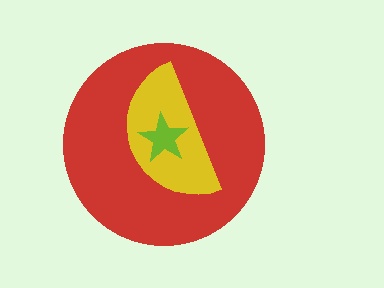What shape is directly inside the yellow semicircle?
The lime star.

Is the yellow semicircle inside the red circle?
Yes.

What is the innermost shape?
The lime star.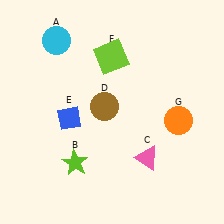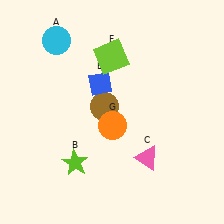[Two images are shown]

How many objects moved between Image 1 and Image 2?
2 objects moved between the two images.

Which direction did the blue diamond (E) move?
The blue diamond (E) moved up.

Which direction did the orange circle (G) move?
The orange circle (G) moved left.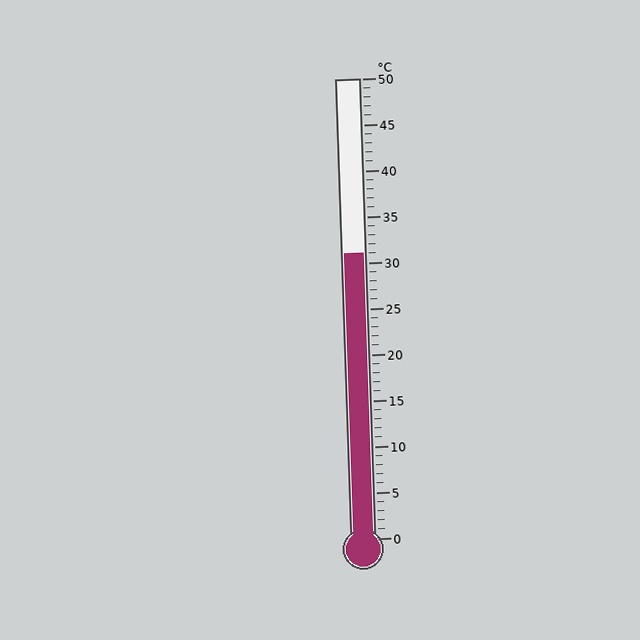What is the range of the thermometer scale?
The thermometer scale ranges from 0°C to 50°C.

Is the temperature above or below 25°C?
The temperature is above 25°C.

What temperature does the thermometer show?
The thermometer shows approximately 31°C.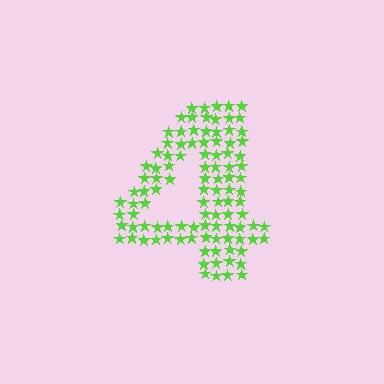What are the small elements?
The small elements are stars.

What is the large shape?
The large shape is the digit 4.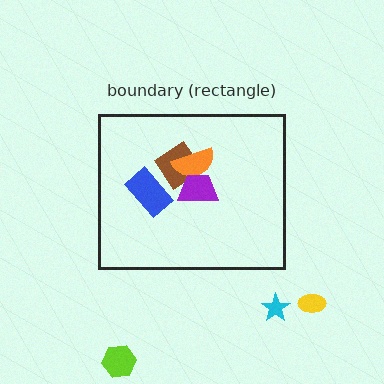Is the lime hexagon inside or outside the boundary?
Outside.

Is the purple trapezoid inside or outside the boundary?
Inside.